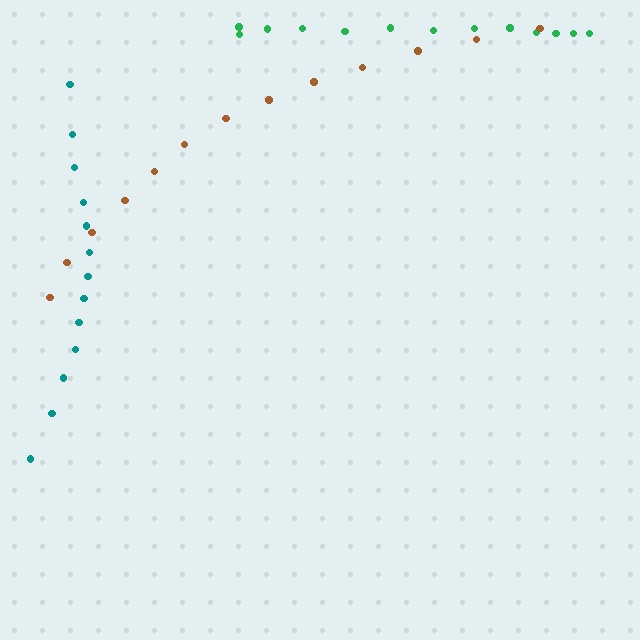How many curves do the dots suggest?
There are 3 distinct paths.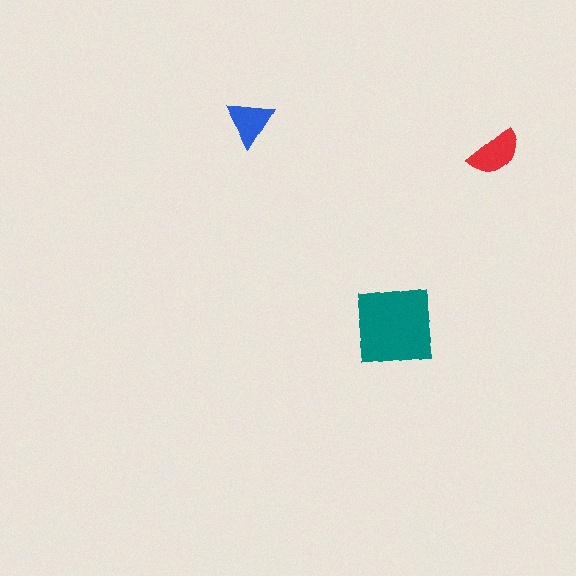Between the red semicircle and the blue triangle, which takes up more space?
The red semicircle.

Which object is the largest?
The teal square.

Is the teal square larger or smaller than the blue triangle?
Larger.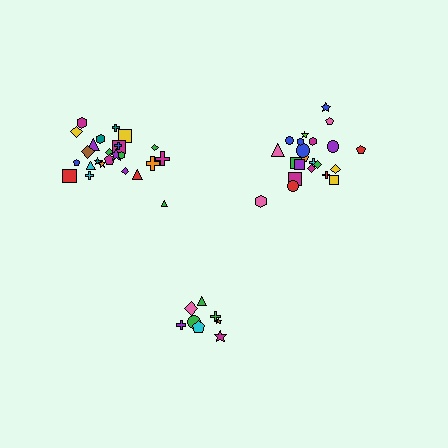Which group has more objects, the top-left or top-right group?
The top-left group.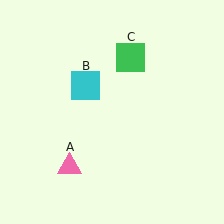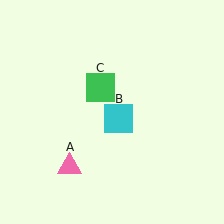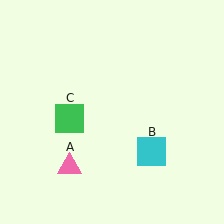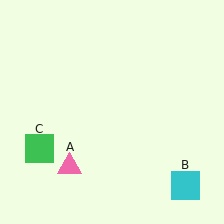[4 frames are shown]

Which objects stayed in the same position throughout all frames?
Pink triangle (object A) remained stationary.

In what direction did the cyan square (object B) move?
The cyan square (object B) moved down and to the right.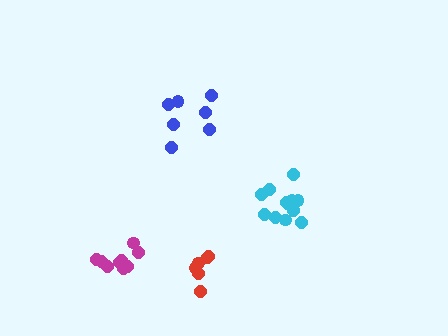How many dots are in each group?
Group 1: 7 dots, Group 2: 6 dots, Group 3: 12 dots, Group 4: 9 dots (34 total).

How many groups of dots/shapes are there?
There are 4 groups.